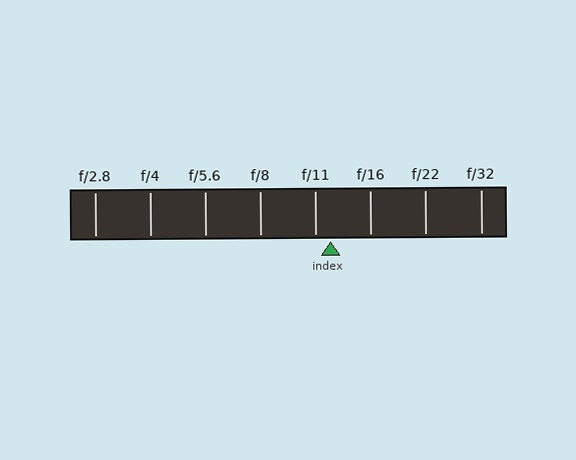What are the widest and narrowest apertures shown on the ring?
The widest aperture shown is f/2.8 and the narrowest is f/32.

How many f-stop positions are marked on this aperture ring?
There are 8 f-stop positions marked.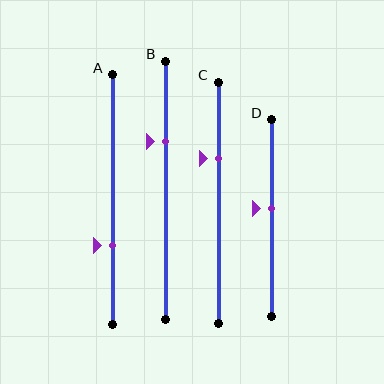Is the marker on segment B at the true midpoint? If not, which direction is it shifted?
No, the marker on segment B is shifted upward by about 19% of the segment length.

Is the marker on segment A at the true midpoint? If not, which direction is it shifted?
No, the marker on segment A is shifted downward by about 19% of the segment length.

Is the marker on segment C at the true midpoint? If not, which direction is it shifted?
No, the marker on segment C is shifted upward by about 18% of the segment length.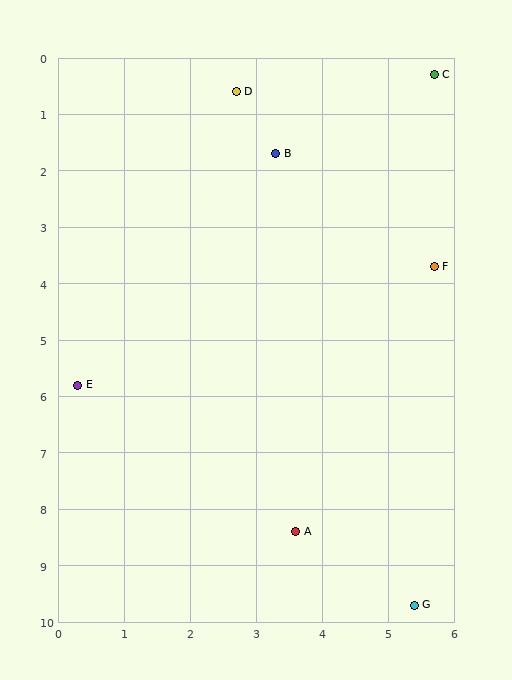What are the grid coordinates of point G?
Point G is at approximately (5.4, 9.7).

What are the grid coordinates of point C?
Point C is at approximately (5.7, 0.3).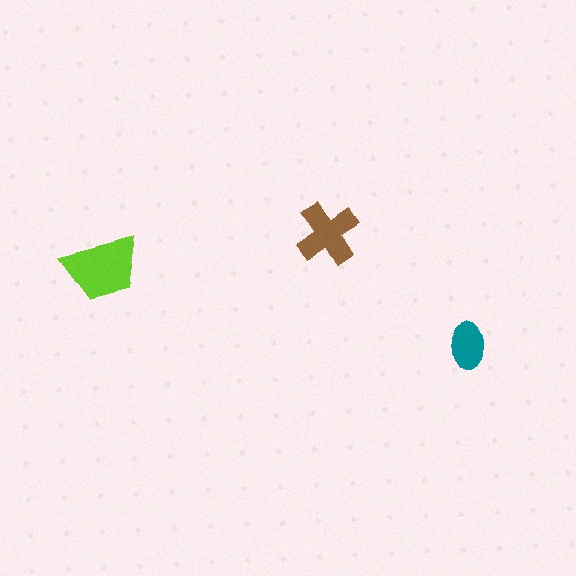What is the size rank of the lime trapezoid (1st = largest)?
1st.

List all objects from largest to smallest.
The lime trapezoid, the brown cross, the teal ellipse.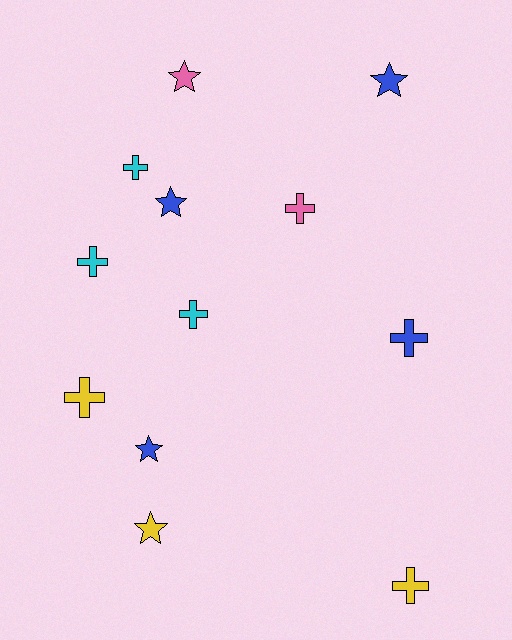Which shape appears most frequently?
Cross, with 7 objects.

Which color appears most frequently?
Blue, with 4 objects.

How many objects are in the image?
There are 12 objects.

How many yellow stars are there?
There is 1 yellow star.